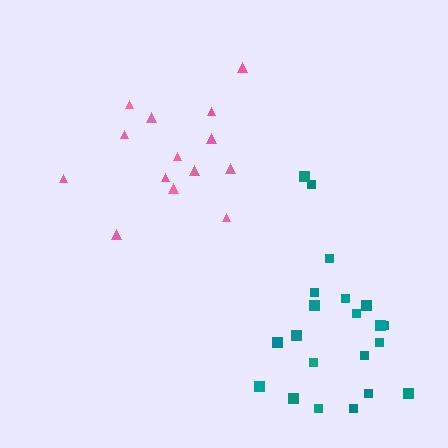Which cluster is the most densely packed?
Teal.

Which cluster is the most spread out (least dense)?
Pink.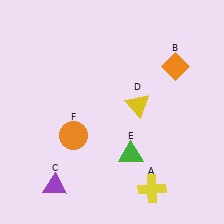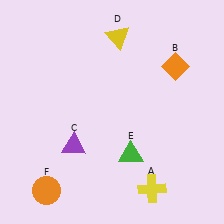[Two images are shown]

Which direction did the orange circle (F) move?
The orange circle (F) moved down.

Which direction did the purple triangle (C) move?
The purple triangle (C) moved up.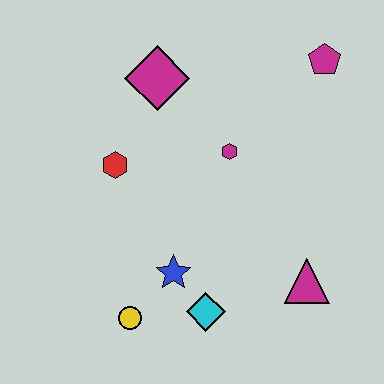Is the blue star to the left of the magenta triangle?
Yes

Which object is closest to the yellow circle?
The blue star is closest to the yellow circle.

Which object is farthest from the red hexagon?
The magenta pentagon is farthest from the red hexagon.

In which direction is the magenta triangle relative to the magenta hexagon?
The magenta triangle is below the magenta hexagon.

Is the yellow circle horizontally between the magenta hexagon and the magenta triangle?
No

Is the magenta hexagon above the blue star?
Yes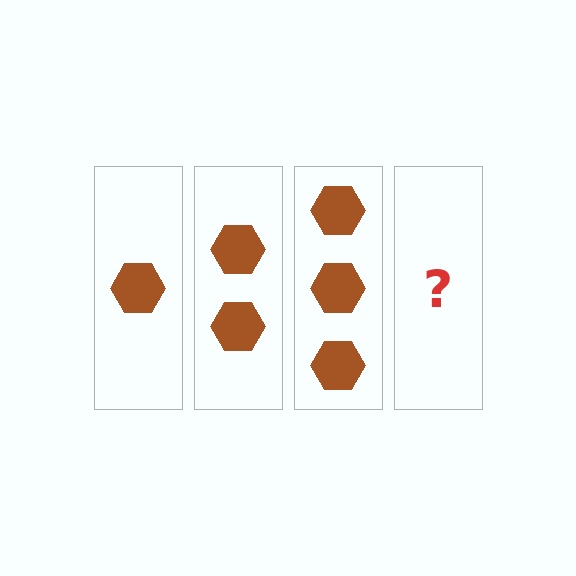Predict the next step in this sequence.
The next step is 4 hexagons.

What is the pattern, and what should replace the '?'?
The pattern is that each step adds one more hexagon. The '?' should be 4 hexagons.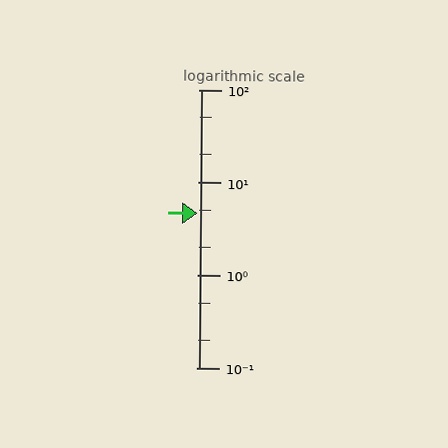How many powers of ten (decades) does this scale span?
The scale spans 3 decades, from 0.1 to 100.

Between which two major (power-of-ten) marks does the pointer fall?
The pointer is between 1 and 10.